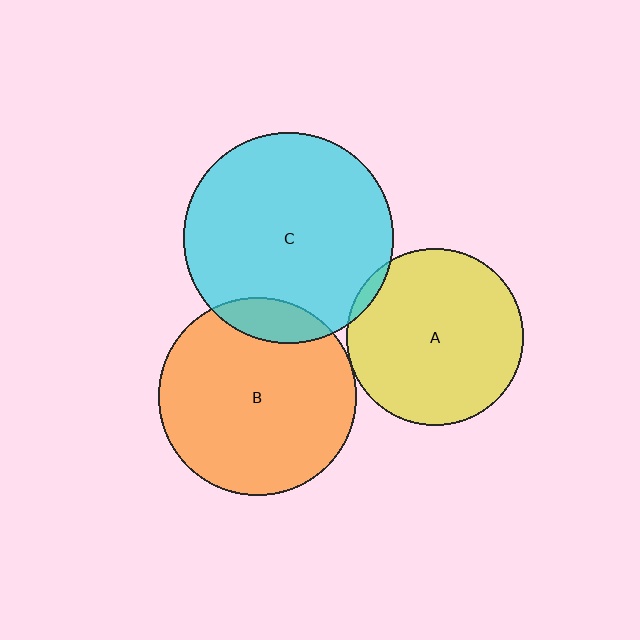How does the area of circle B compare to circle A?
Approximately 1.2 times.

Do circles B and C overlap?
Yes.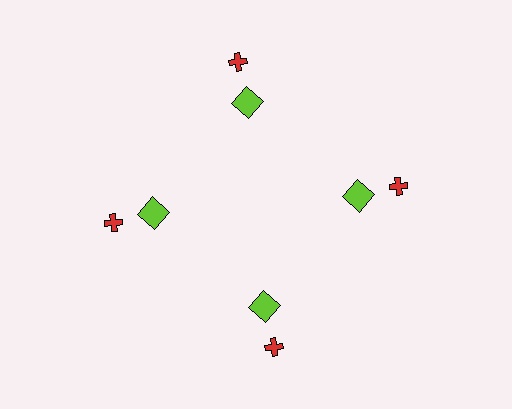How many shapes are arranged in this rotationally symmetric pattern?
There are 8 shapes, arranged in 4 groups of 2.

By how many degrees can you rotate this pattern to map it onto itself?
The pattern maps onto itself every 90 degrees of rotation.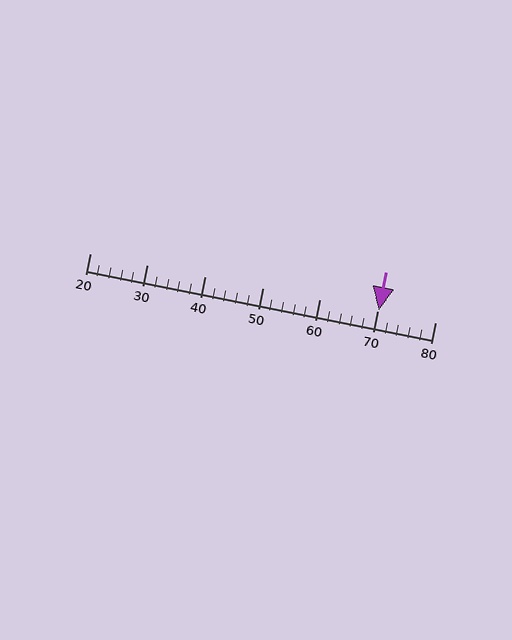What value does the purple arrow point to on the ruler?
The purple arrow points to approximately 70.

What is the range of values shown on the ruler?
The ruler shows values from 20 to 80.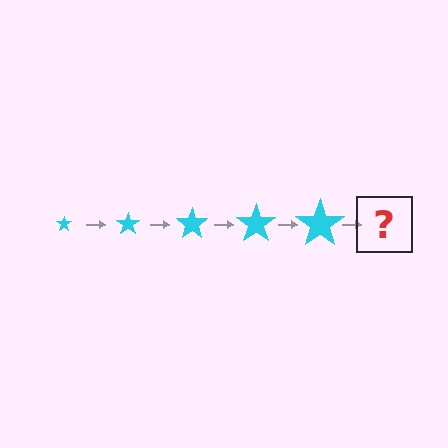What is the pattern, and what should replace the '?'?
The pattern is that the star gets progressively larger each step. The '?' should be a cyan star, larger than the previous one.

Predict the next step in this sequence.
The next step is a cyan star, larger than the previous one.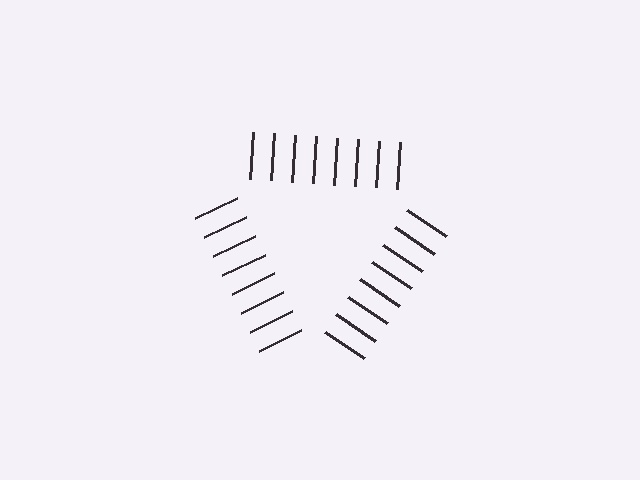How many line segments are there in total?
24 — 8 along each of the 3 edges.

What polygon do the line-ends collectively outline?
An illusory triangle — the line segments terminate on its edges but no continuous stroke is drawn.